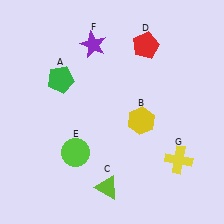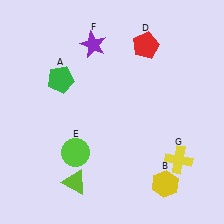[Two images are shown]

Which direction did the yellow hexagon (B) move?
The yellow hexagon (B) moved down.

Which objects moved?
The objects that moved are: the yellow hexagon (B), the lime triangle (C).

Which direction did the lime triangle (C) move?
The lime triangle (C) moved left.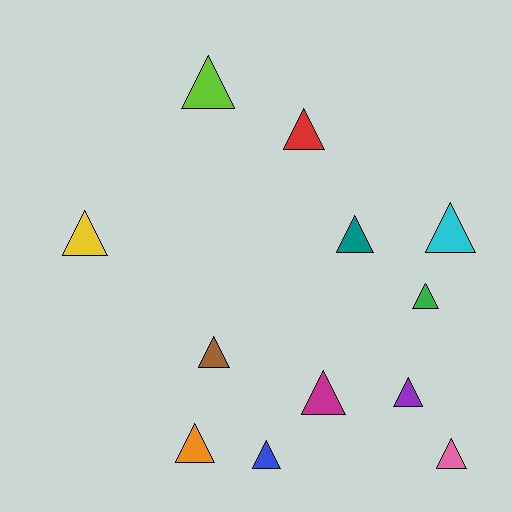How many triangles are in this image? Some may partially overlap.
There are 12 triangles.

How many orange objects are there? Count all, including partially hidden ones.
There is 1 orange object.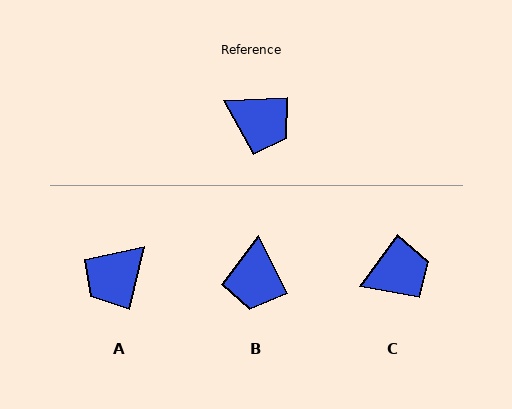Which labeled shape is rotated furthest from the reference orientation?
A, about 107 degrees away.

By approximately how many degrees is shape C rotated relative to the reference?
Approximately 50 degrees counter-clockwise.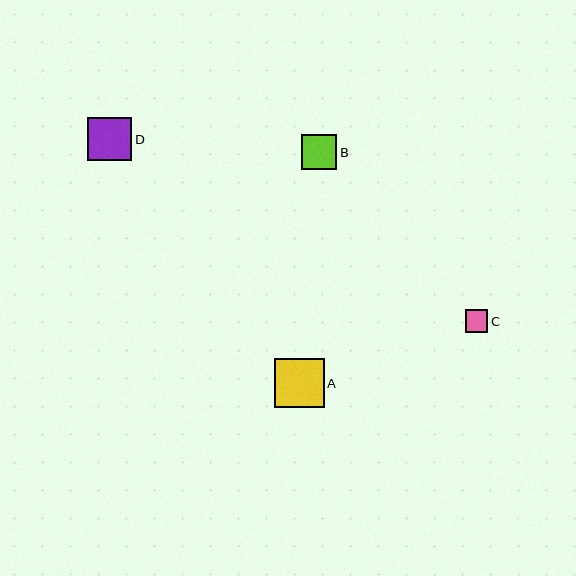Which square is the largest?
Square A is the largest with a size of approximately 49 pixels.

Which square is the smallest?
Square C is the smallest with a size of approximately 22 pixels.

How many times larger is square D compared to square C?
Square D is approximately 2.0 times the size of square C.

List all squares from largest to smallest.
From largest to smallest: A, D, B, C.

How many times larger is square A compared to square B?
Square A is approximately 1.4 times the size of square B.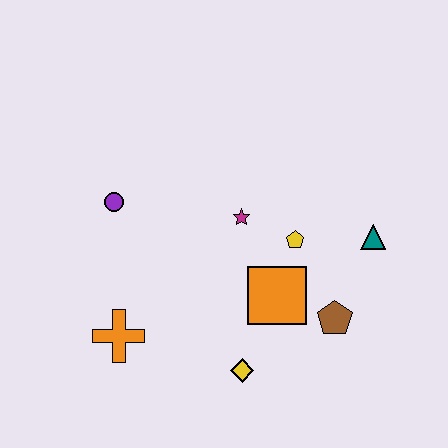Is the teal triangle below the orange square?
No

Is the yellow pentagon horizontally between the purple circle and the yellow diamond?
No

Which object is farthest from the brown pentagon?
The purple circle is farthest from the brown pentagon.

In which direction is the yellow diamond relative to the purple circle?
The yellow diamond is below the purple circle.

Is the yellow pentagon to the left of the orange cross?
No